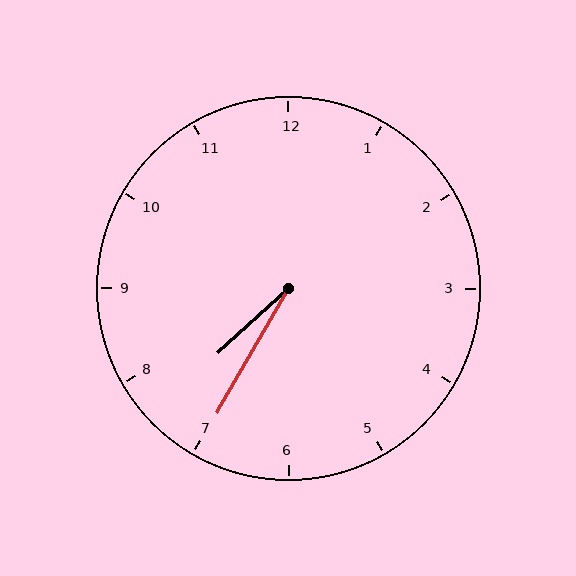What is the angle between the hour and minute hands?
Approximately 18 degrees.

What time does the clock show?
7:35.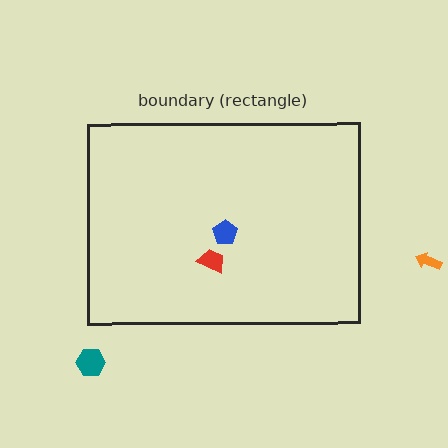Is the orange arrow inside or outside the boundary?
Outside.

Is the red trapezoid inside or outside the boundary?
Inside.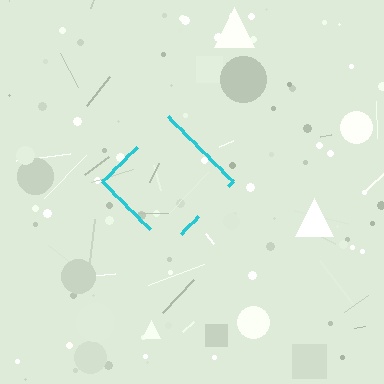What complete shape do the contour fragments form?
The contour fragments form a diamond.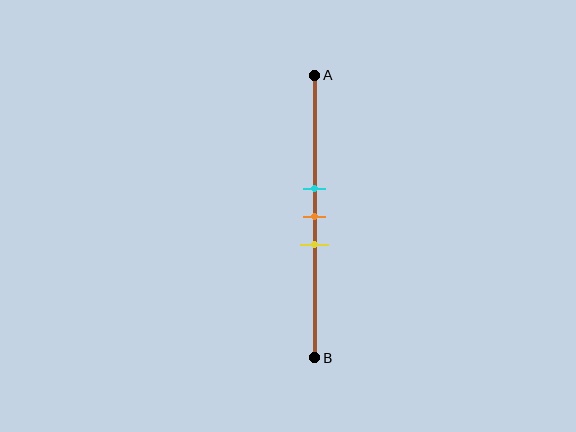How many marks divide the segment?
There are 3 marks dividing the segment.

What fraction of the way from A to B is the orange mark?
The orange mark is approximately 50% (0.5) of the way from A to B.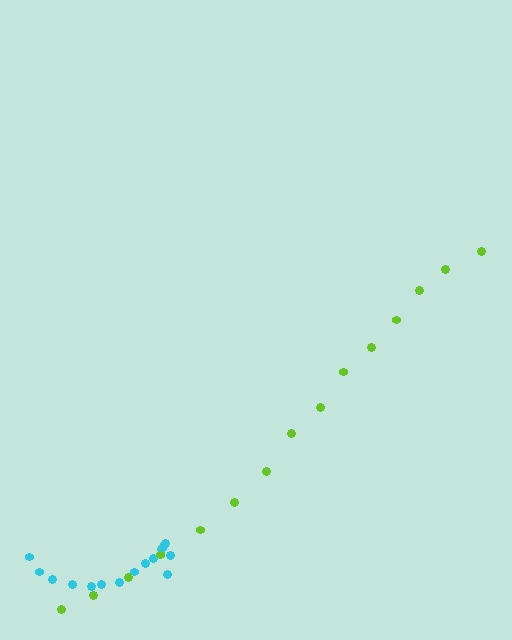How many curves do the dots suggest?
There are 2 distinct paths.